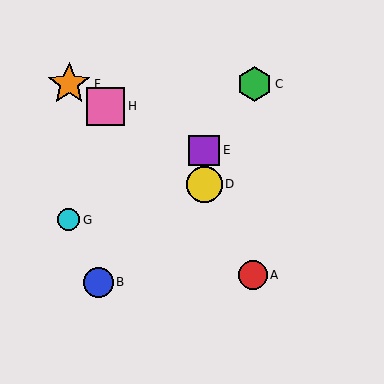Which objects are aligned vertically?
Objects D, E are aligned vertically.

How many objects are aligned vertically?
2 objects (D, E) are aligned vertically.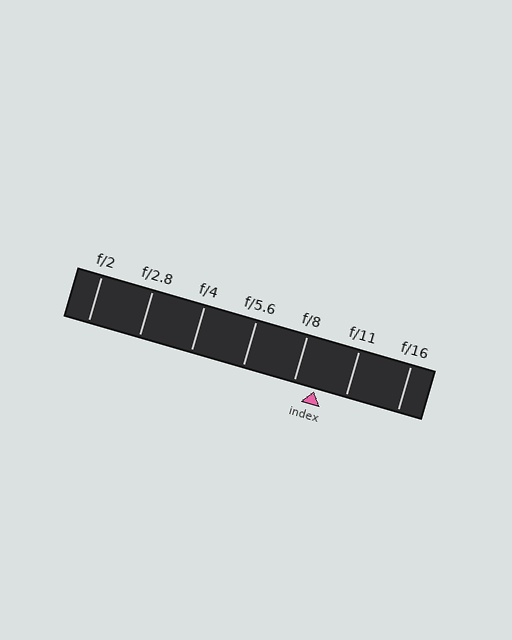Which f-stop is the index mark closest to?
The index mark is closest to f/8.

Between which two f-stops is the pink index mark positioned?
The index mark is between f/8 and f/11.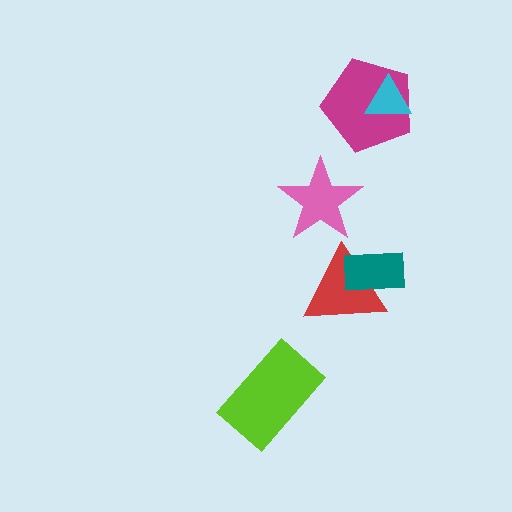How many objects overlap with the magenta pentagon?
1 object overlaps with the magenta pentagon.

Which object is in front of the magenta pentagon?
The cyan triangle is in front of the magenta pentagon.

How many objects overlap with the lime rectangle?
0 objects overlap with the lime rectangle.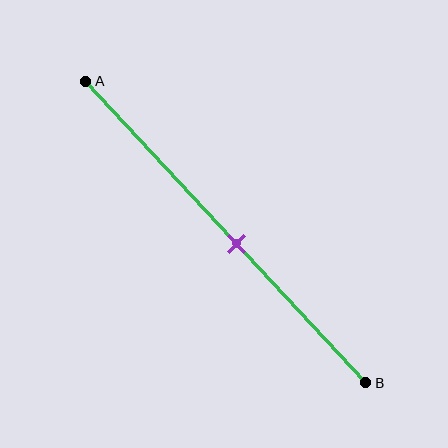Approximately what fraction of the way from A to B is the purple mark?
The purple mark is approximately 55% of the way from A to B.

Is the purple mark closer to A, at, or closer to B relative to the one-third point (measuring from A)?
The purple mark is closer to point B than the one-third point of segment AB.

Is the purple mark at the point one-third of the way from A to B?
No, the mark is at about 55% from A, not at the 33% one-third point.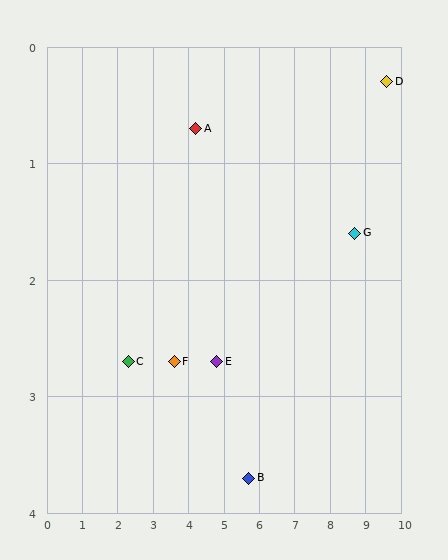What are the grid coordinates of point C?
Point C is at approximately (2.3, 2.7).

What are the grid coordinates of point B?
Point B is at approximately (5.7, 3.7).